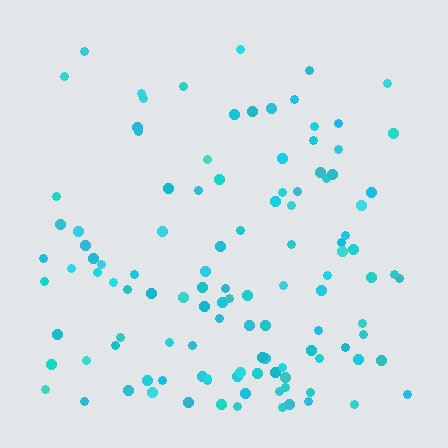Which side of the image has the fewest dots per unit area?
The top.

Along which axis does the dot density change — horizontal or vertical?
Vertical.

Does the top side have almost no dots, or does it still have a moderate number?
Still a moderate number, just noticeably fewer than the bottom.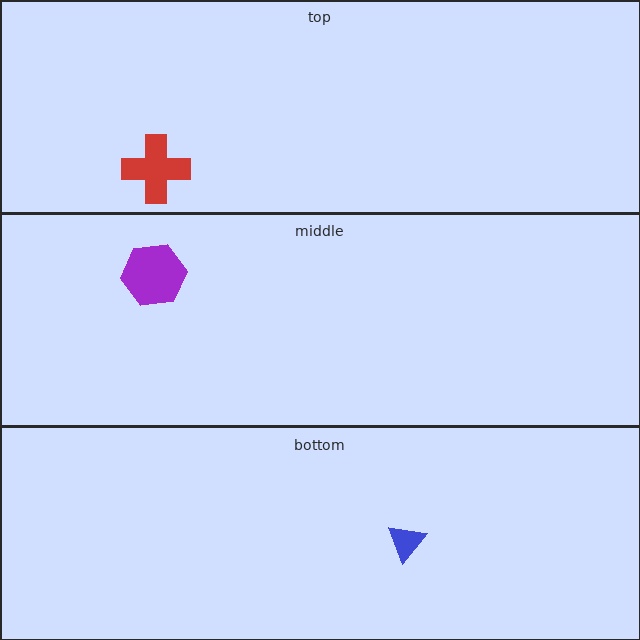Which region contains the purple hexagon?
The middle region.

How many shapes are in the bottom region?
1.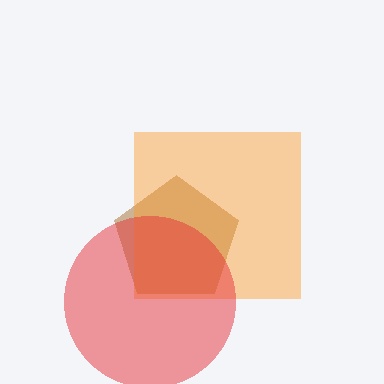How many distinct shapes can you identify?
There are 3 distinct shapes: a brown pentagon, an orange square, a red circle.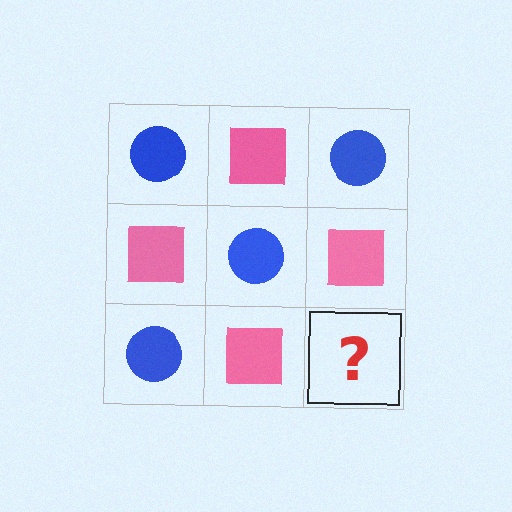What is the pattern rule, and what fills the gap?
The rule is that it alternates blue circle and pink square in a checkerboard pattern. The gap should be filled with a blue circle.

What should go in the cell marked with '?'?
The missing cell should contain a blue circle.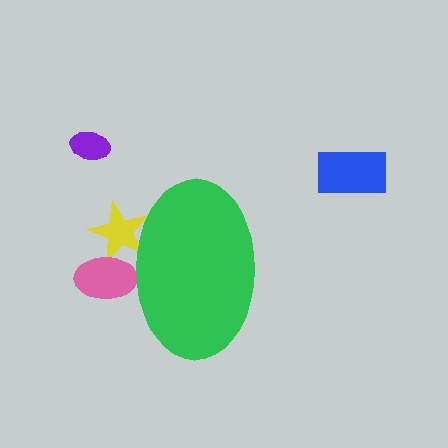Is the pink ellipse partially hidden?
Yes, the pink ellipse is partially hidden behind the green ellipse.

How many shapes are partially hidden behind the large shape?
2 shapes are partially hidden.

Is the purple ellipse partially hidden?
No, the purple ellipse is fully visible.